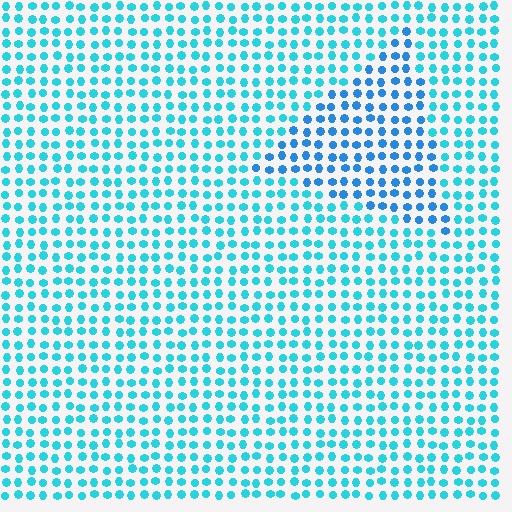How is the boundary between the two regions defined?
The boundary is defined purely by a slight shift in hue (about 25 degrees). Spacing, size, and orientation are identical on both sides.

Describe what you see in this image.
The image is filled with small cyan elements in a uniform arrangement. A triangle-shaped region is visible where the elements are tinted to a slightly different hue, forming a subtle color boundary.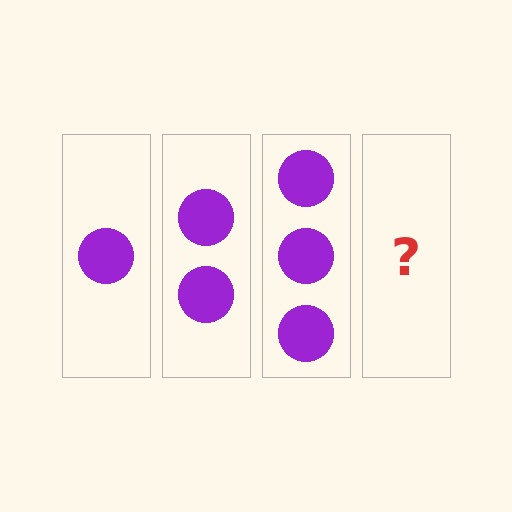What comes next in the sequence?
The next element should be 4 circles.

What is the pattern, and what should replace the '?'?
The pattern is that each step adds one more circle. The '?' should be 4 circles.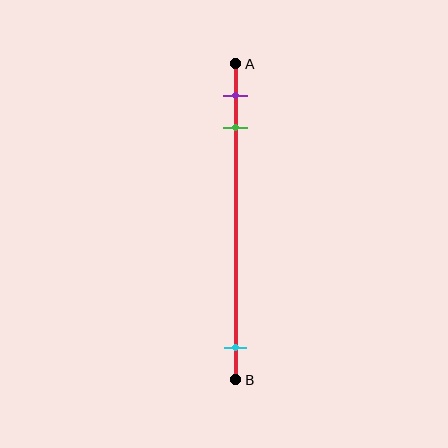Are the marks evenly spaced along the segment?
No, the marks are not evenly spaced.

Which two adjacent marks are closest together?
The purple and green marks are the closest adjacent pair.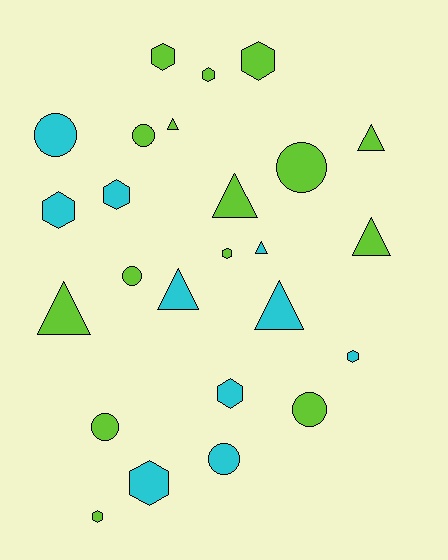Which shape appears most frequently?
Hexagon, with 10 objects.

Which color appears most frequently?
Lime, with 15 objects.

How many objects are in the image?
There are 25 objects.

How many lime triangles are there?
There are 5 lime triangles.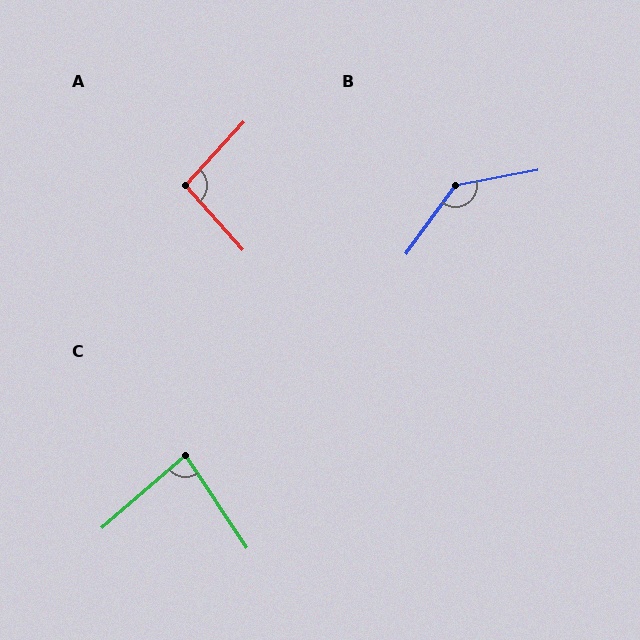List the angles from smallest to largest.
C (82°), A (96°), B (136°).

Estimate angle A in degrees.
Approximately 96 degrees.